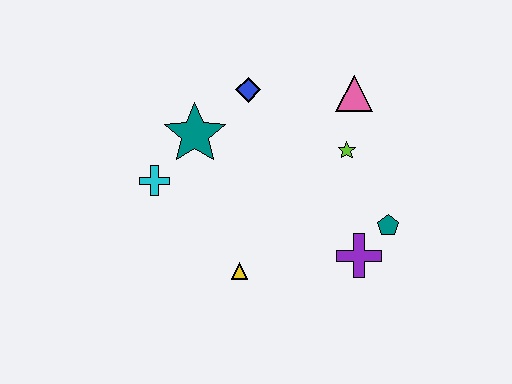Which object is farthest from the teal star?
The teal pentagon is farthest from the teal star.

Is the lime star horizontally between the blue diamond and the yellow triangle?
No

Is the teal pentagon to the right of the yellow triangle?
Yes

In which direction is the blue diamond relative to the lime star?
The blue diamond is to the left of the lime star.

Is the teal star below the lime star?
No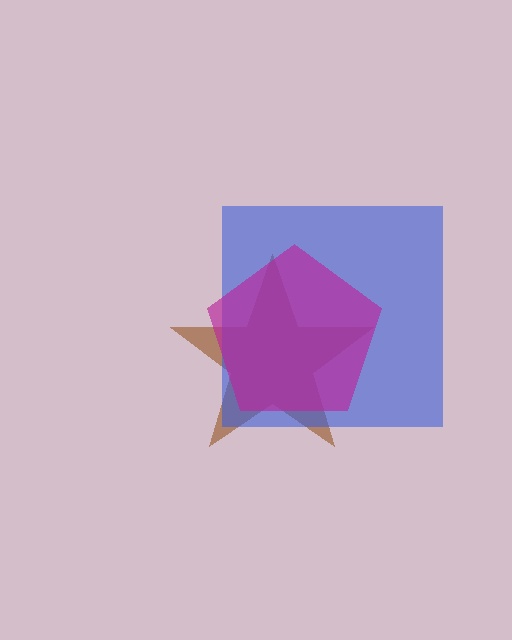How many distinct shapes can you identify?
There are 3 distinct shapes: a brown star, a blue square, a magenta pentagon.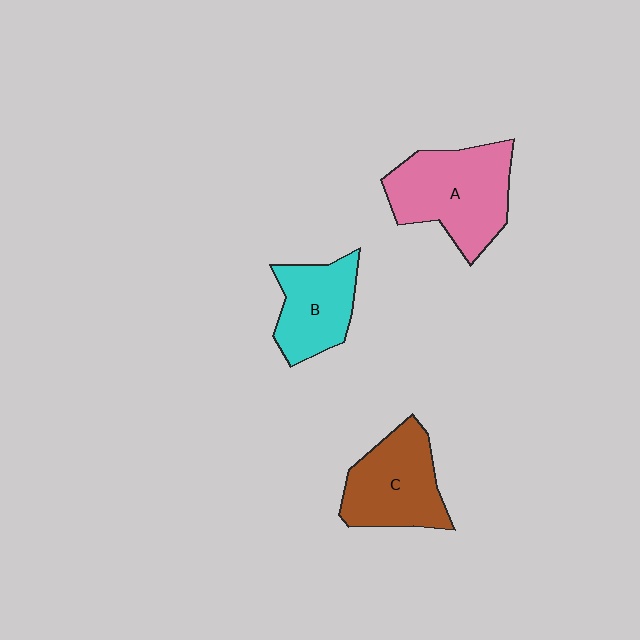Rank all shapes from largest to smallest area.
From largest to smallest: A (pink), C (brown), B (cyan).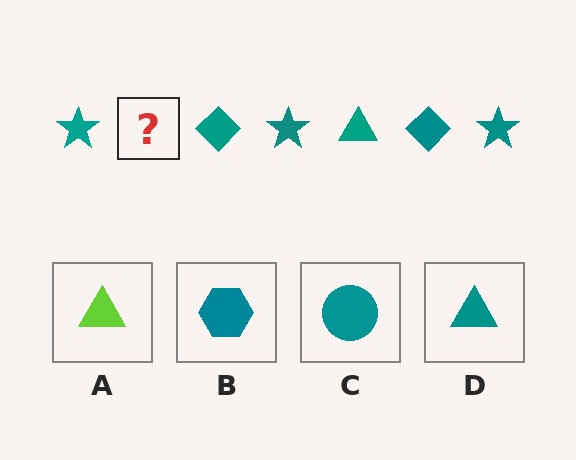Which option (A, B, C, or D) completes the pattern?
D.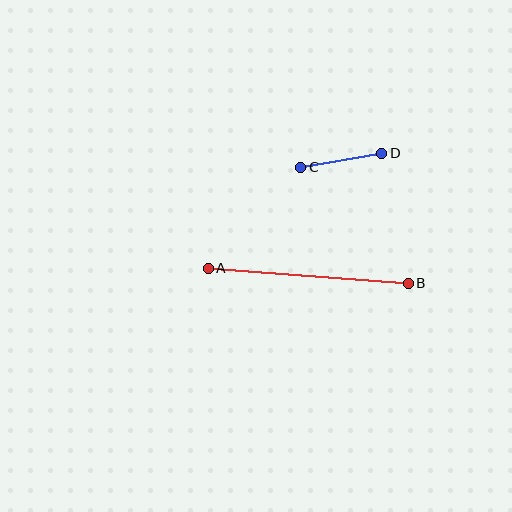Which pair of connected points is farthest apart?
Points A and B are farthest apart.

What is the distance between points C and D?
The distance is approximately 82 pixels.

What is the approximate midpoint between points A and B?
The midpoint is at approximately (308, 276) pixels.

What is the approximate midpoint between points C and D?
The midpoint is at approximately (341, 160) pixels.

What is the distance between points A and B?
The distance is approximately 201 pixels.